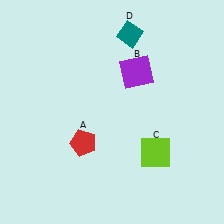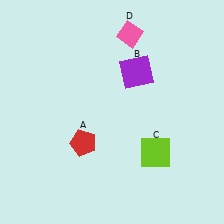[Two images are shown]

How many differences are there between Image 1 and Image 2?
There is 1 difference between the two images.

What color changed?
The diamond (D) changed from teal in Image 1 to pink in Image 2.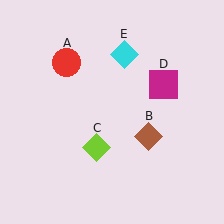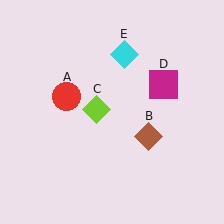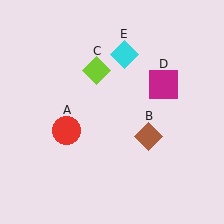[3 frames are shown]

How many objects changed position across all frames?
2 objects changed position: red circle (object A), lime diamond (object C).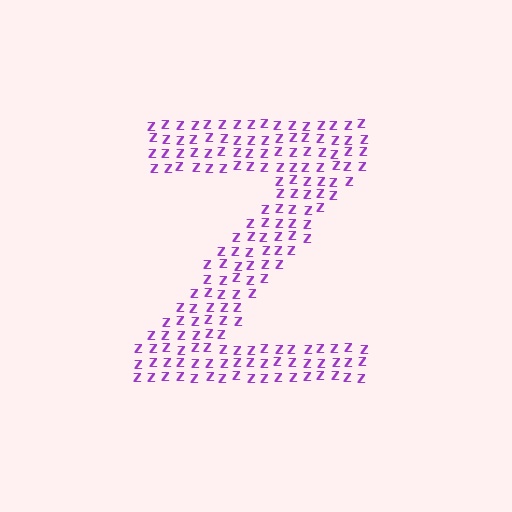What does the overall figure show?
The overall figure shows the letter Z.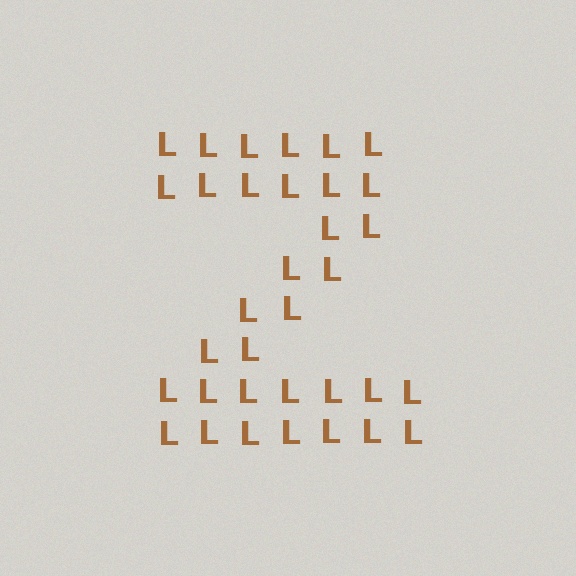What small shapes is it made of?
It is made of small letter L's.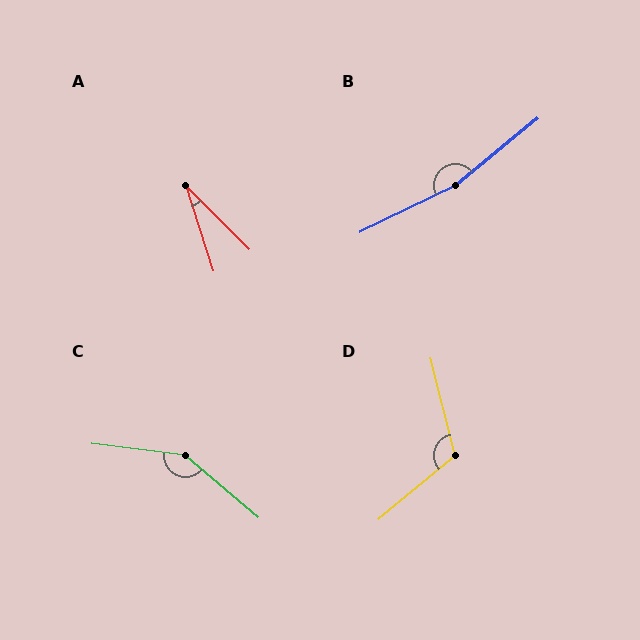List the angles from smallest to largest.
A (28°), D (116°), C (147°), B (167°).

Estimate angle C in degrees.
Approximately 147 degrees.